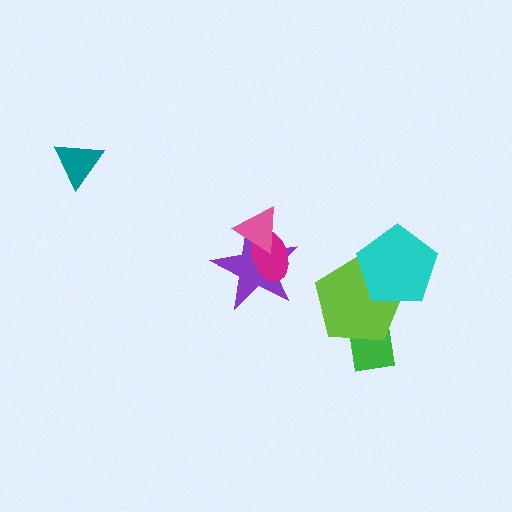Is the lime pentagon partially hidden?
Yes, it is partially covered by another shape.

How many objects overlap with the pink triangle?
2 objects overlap with the pink triangle.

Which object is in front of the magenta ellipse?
The pink triangle is in front of the magenta ellipse.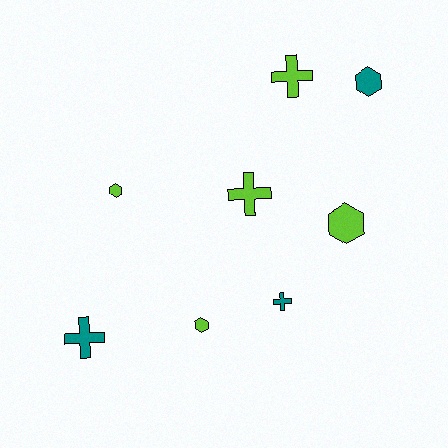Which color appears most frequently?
Lime, with 5 objects.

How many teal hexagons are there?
There is 1 teal hexagon.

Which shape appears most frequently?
Cross, with 4 objects.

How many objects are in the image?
There are 8 objects.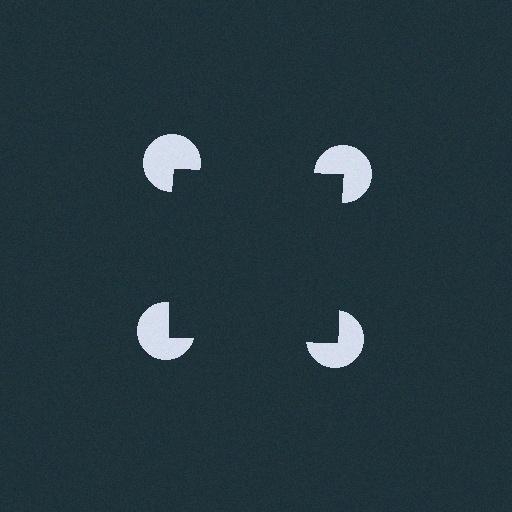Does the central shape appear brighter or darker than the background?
It typically appears slightly darker than the background, even though no actual brightness change is drawn.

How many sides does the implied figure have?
4 sides.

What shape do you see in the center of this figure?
An illusory square — its edges are inferred from the aligned wedge cuts in the pac-man discs, not physically drawn.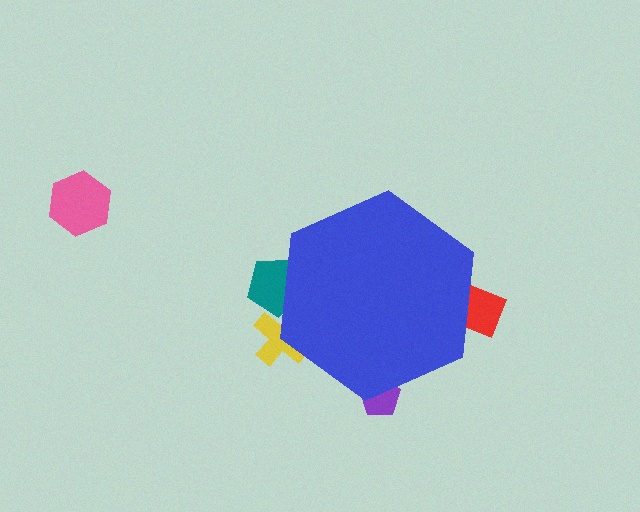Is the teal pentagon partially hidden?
Yes, the teal pentagon is partially hidden behind the blue hexagon.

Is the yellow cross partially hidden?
Yes, the yellow cross is partially hidden behind the blue hexagon.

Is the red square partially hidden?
Yes, the red square is partially hidden behind the blue hexagon.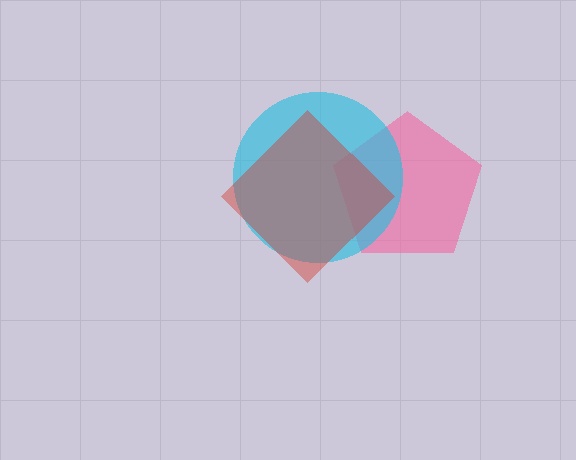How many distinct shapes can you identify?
There are 3 distinct shapes: a pink pentagon, a cyan circle, a red diamond.